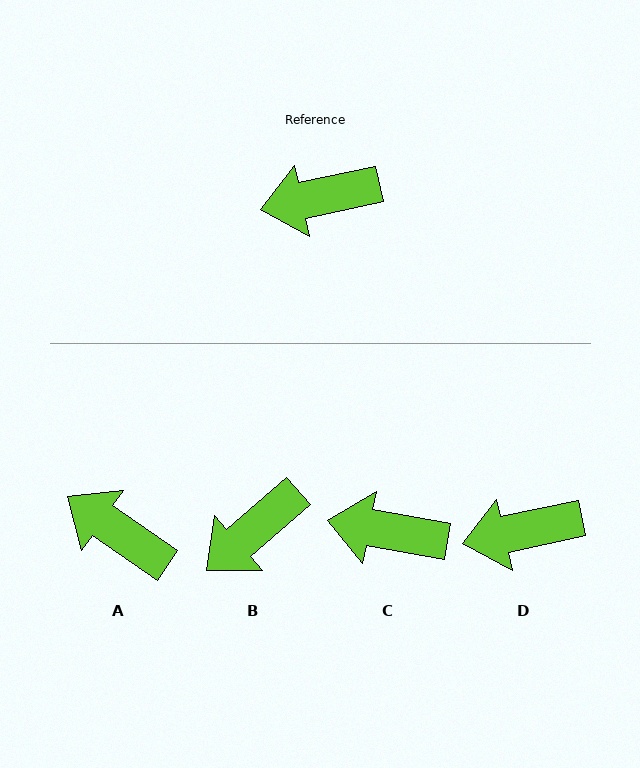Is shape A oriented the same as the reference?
No, it is off by about 47 degrees.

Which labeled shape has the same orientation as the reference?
D.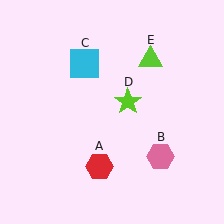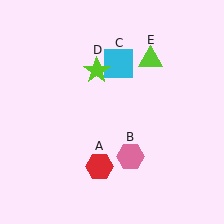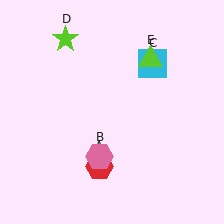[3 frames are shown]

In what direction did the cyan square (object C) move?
The cyan square (object C) moved right.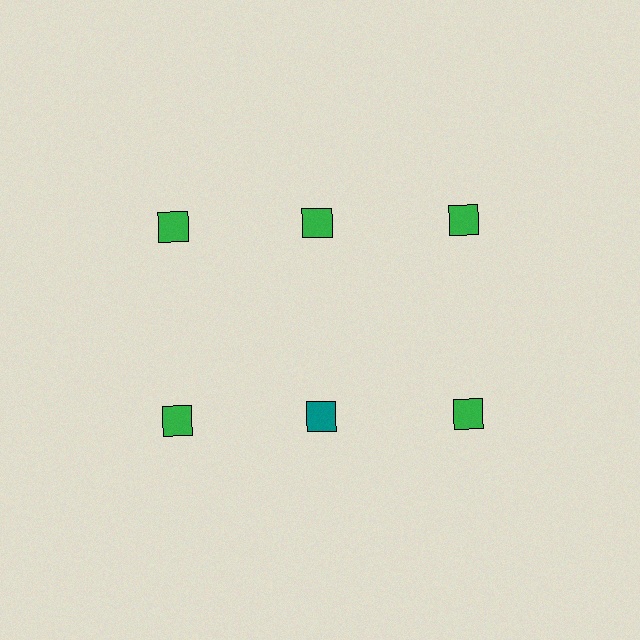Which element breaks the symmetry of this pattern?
The teal square in the second row, second from left column breaks the symmetry. All other shapes are green squares.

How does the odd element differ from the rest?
It has a different color: teal instead of green.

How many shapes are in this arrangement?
There are 6 shapes arranged in a grid pattern.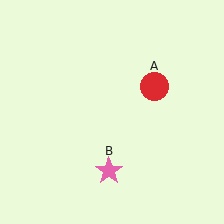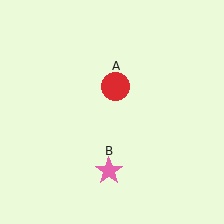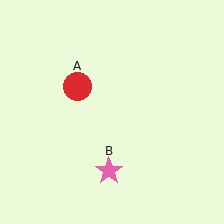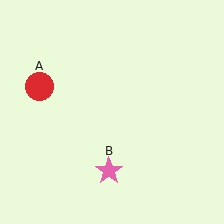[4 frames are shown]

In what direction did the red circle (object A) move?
The red circle (object A) moved left.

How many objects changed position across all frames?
1 object changed position: red circle (object A).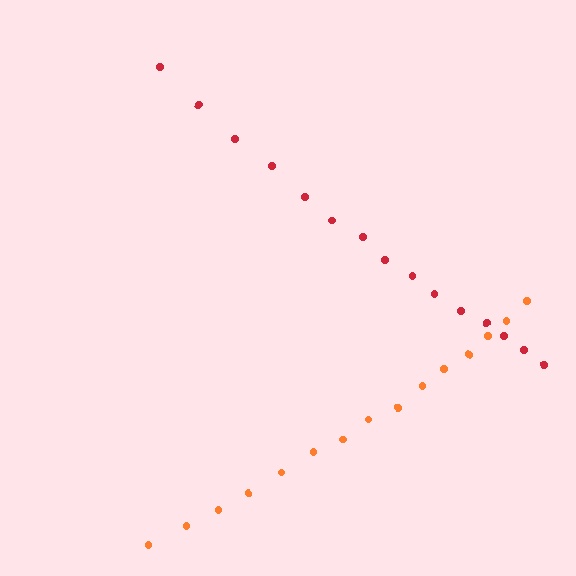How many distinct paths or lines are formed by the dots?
There are 2 distinct paths.